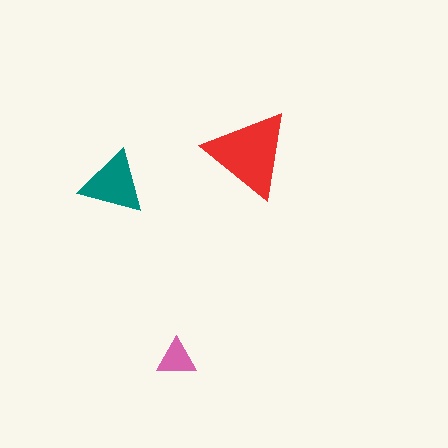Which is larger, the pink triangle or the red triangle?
The red one.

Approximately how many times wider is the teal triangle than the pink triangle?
About 1.5 times wider.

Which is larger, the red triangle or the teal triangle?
The red one.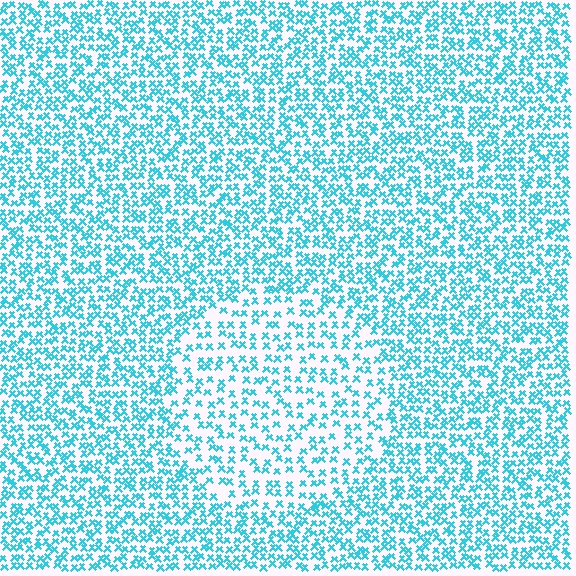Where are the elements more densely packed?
The elements are more densely packed outside the circle boundary.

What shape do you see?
I see a circle.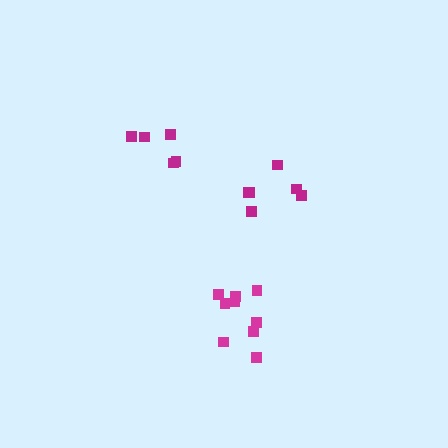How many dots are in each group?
Group 1: 9 dots, Group 2: 5 dots, Group 3: 6 dots (20 total).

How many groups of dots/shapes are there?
There are 3 groups.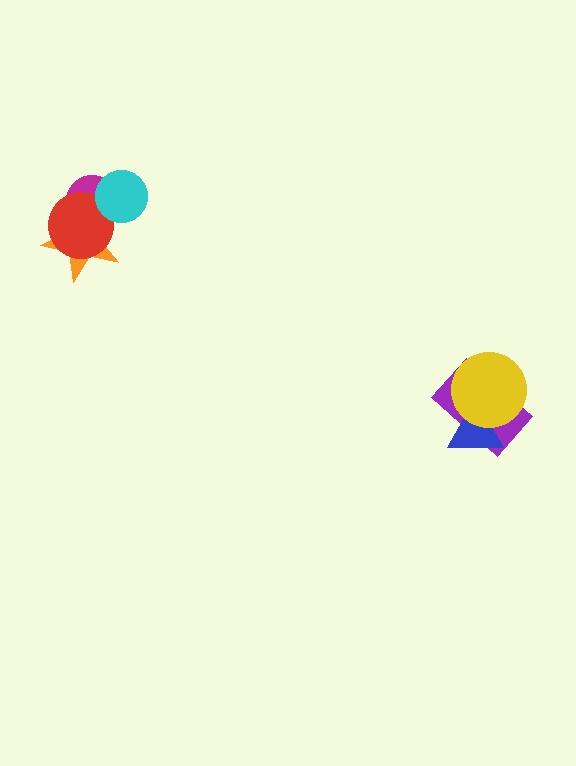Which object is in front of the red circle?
The cyan circle is in front of the red circle.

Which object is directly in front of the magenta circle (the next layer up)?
The orange star is directly in front of the magenta circle.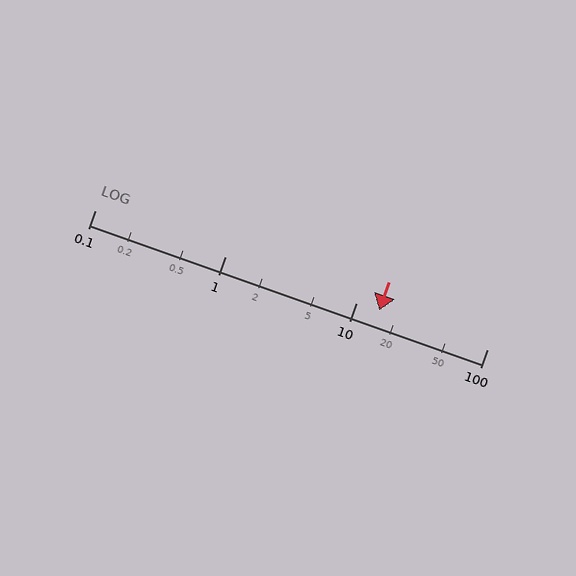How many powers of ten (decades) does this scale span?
The scale spans 3 decades, from 0.1 to 100.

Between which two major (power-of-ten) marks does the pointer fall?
The pointer is between 10 and 100.